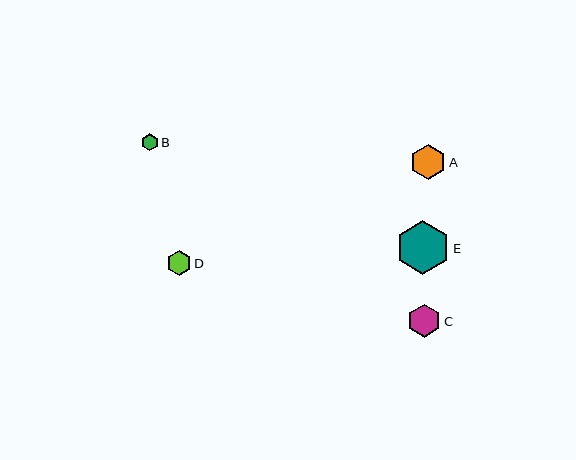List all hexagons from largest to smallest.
From largest to smallest: E, A, C, D, B.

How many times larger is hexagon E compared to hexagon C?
Hexagon E is approximately 1.6 times the size of hexagon C.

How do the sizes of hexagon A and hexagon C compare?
Hexagon A and hexagon C are approximately the same size.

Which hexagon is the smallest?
Hexagon B is the smallest with a size of approximately 16 pixels.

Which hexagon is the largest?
Hexagon E is the largest with a size of approximately 54 pixels.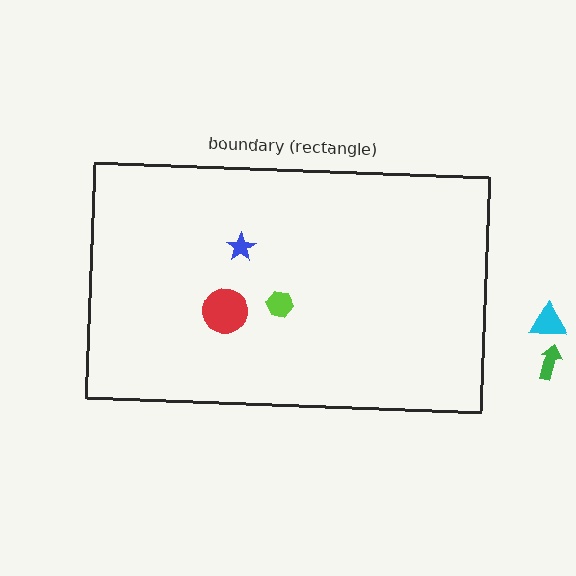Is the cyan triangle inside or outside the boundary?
Outside.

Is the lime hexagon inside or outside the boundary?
Inside.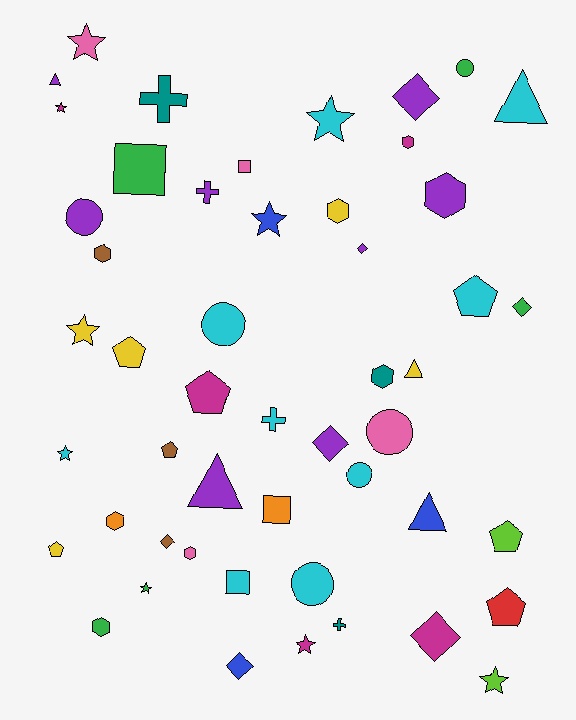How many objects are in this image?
There are 50 objects.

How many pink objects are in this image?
There are 4 pink objects.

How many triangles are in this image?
There are 5 triangles.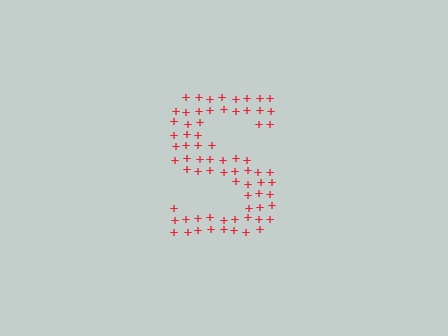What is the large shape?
The large shape is the letter S.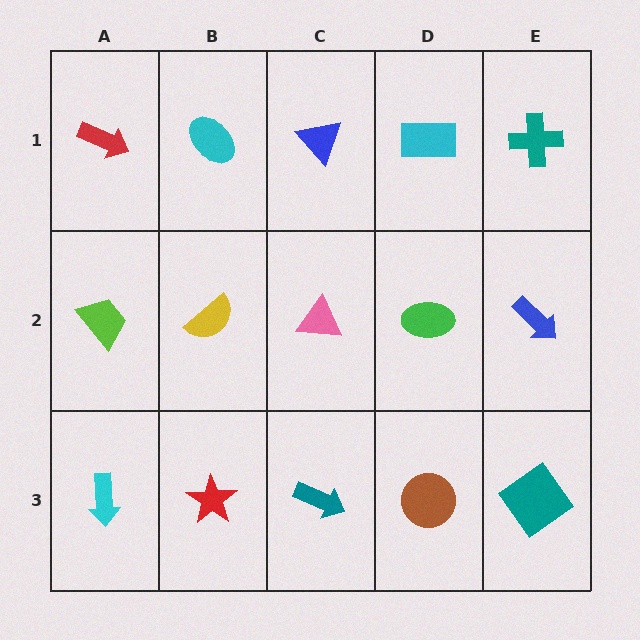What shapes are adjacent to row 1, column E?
A blue arrow (row 2, column E), a cyan rectangle (row 1, column D).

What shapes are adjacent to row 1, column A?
A lime trapezoid (row 2, column A), a cyan ellipse (row 1, column B).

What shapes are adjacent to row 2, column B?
A cyan ellipse (row 1, column B), a red star (row 3, column B), a lime trapezoid (row 2, column A), a pink triangle (row 2, column C).